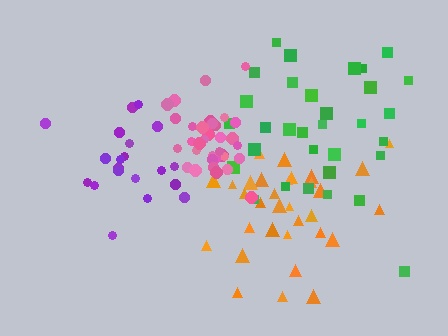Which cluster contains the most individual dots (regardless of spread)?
Pink (34).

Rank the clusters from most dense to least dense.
pink, purple, orange, green.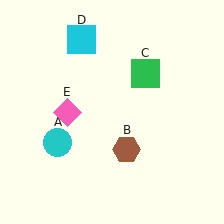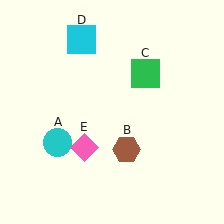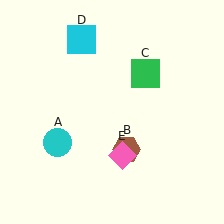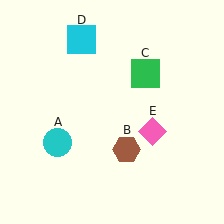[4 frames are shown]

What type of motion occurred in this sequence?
The pink diamond (object E) rotated counterclockwise around the center of the scene.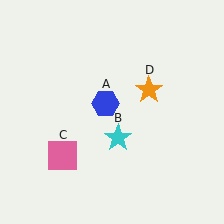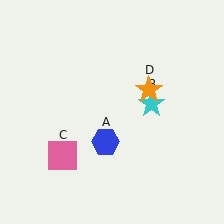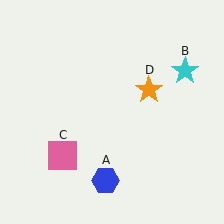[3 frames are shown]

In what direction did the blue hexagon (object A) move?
The blue hexagon (object A) moved down.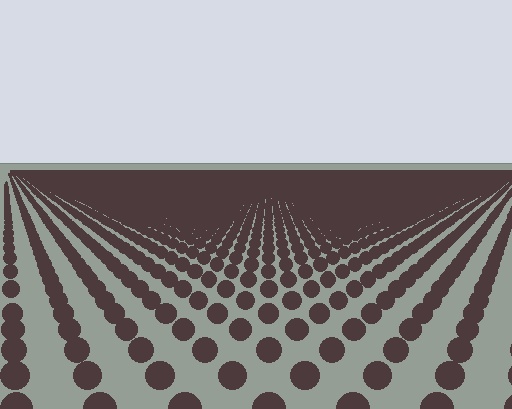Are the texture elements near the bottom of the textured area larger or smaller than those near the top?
Larger. Near the bottom, elements are closer to the viewer and appear at a bigger on-screen size.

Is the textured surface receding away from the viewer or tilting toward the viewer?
The surface is receding away from the viewer. Texture elements get smaller and denser toward the top.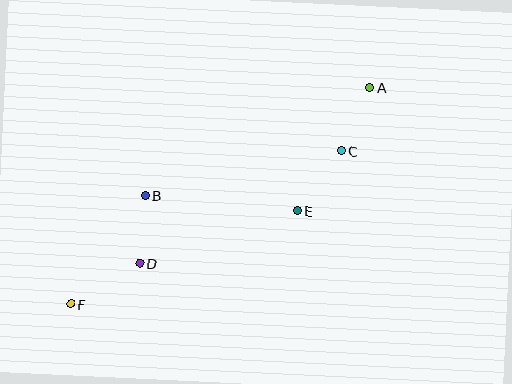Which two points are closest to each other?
Points B and D are closest to each other.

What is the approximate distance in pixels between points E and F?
The distance between E and F is approximately 245 pixels.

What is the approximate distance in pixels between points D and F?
The distance between D and F is approximately 80 pixels.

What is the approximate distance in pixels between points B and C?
The distance between B and C is approximately 201 pixels.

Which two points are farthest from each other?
Points A and F are farthest from each other.